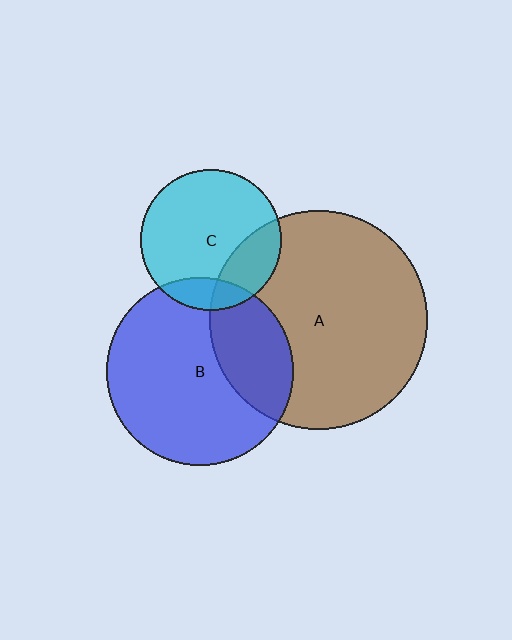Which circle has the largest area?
Circle A (brown).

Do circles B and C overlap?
Yes.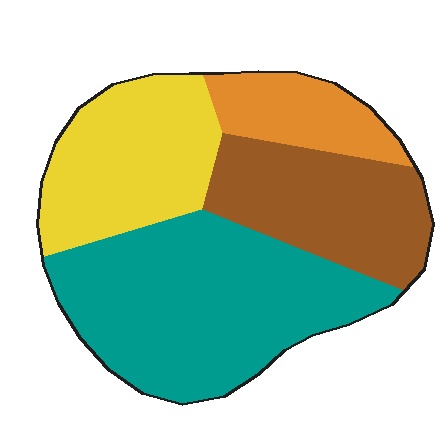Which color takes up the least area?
Orange, at roughly 10%.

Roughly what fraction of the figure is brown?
Brown covers roughly 25% of the figure.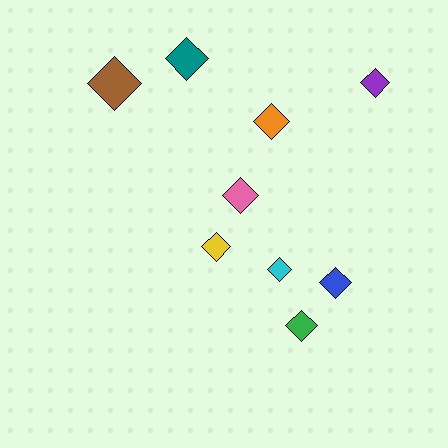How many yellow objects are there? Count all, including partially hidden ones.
There is 1 yellow object.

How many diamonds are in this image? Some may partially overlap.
There are 9 diamonds.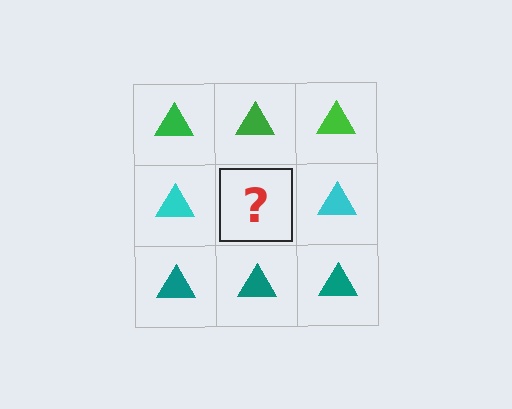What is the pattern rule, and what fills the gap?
The rule is that each row has a consistent color. The gap should be filled with a cyan triangle.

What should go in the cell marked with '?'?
The missing cell should contain a cyan triangle.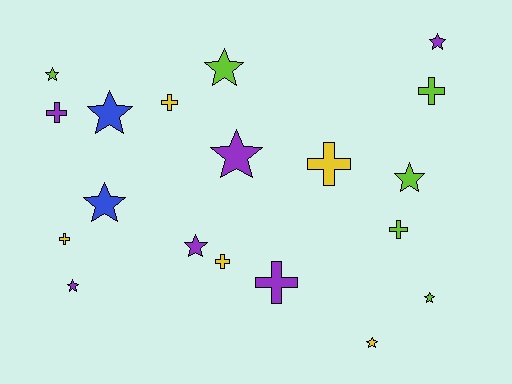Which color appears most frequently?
Purple, with 6 objects.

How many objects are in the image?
There are 19 objects.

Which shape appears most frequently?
Star, with 11 objects.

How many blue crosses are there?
There are no blue crosses.